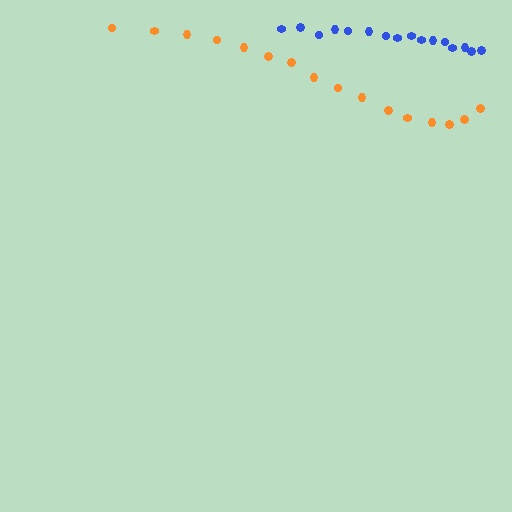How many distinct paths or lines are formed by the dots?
There are 2 distinct paths.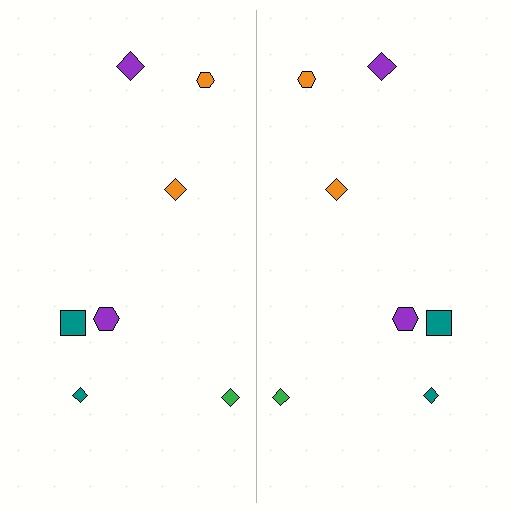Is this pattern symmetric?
Yes, this pattern has bilateral (reflection) symmetry.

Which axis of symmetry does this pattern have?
The pattern has a vertical axis of symmetry running through the center of the image.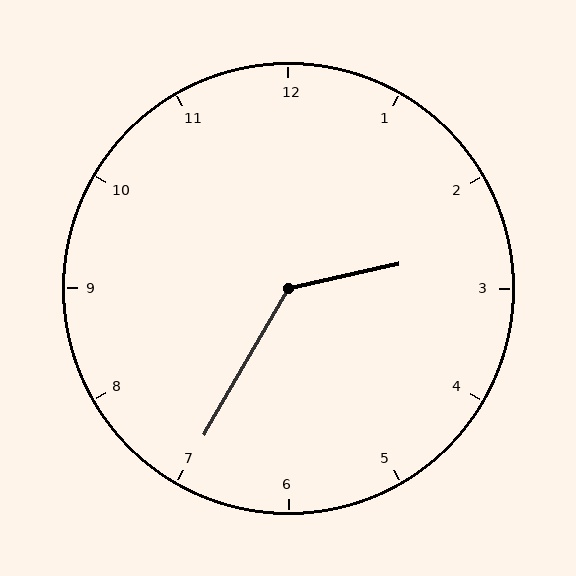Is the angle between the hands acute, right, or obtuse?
It is obtuse.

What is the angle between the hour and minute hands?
Approximately 132 degrees.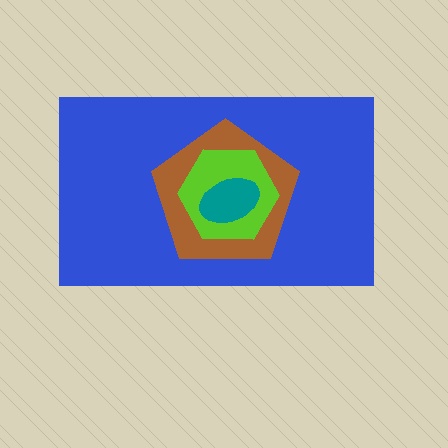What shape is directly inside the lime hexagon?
The teal ellipse.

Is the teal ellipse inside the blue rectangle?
Yes.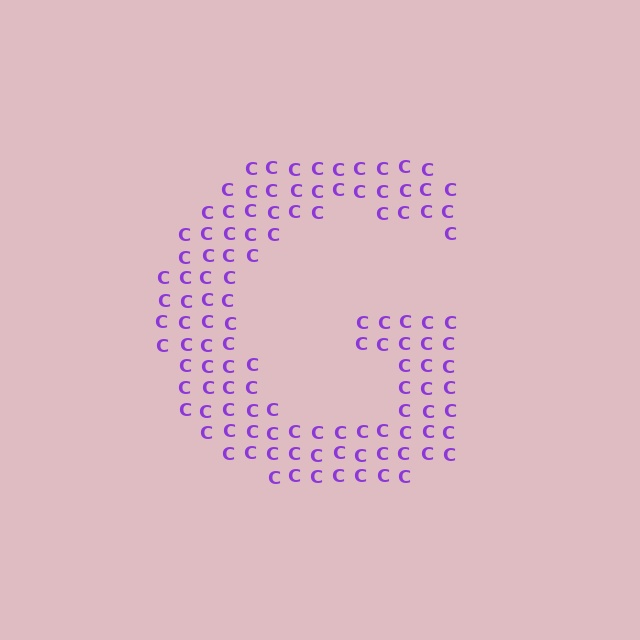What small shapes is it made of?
It is made of small letter C's.